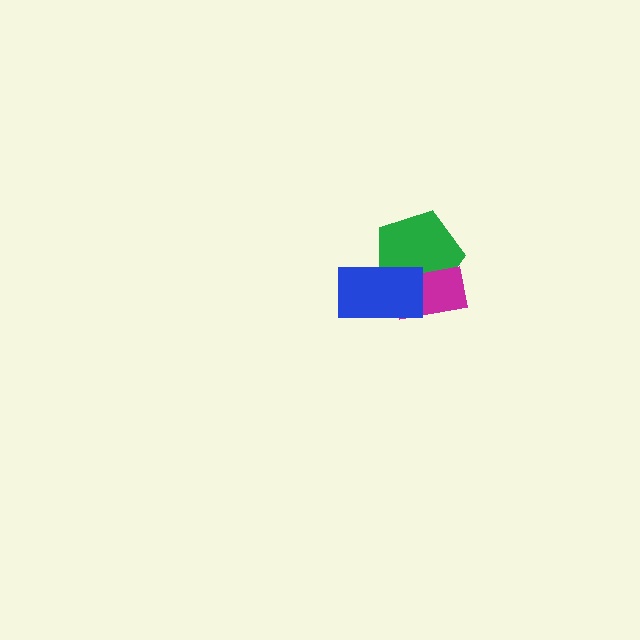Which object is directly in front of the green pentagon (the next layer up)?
The magenta rectangle is directly in front of the green pentagon.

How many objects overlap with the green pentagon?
2 objects overlap with the green pentagon.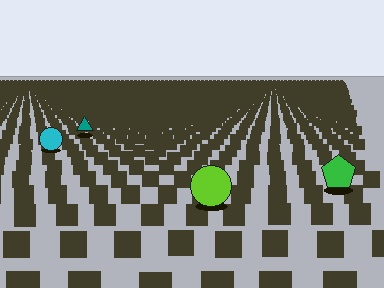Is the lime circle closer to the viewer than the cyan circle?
Yes. The lime circle is closer — you can tell from the texture gradient: the ground texture is coarser near it.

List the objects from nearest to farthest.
From nearest to farthest: the lime circle, the green pentagon, the cyan circle, the teal triangle.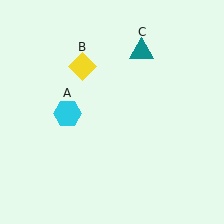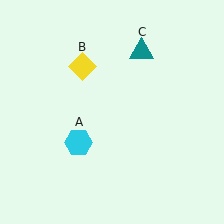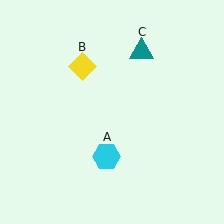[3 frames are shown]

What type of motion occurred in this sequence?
The cyan hexagon (object A) rotated counterclockwise around the center of the scene.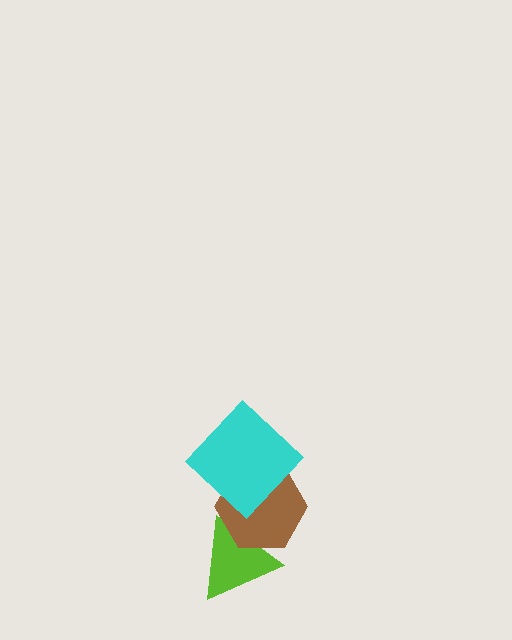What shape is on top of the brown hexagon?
The cyan diamond is on top of the brown hexagon.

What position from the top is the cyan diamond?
The cyan diamond is 1st from the top.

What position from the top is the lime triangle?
The lime triangle is 3rd from the top.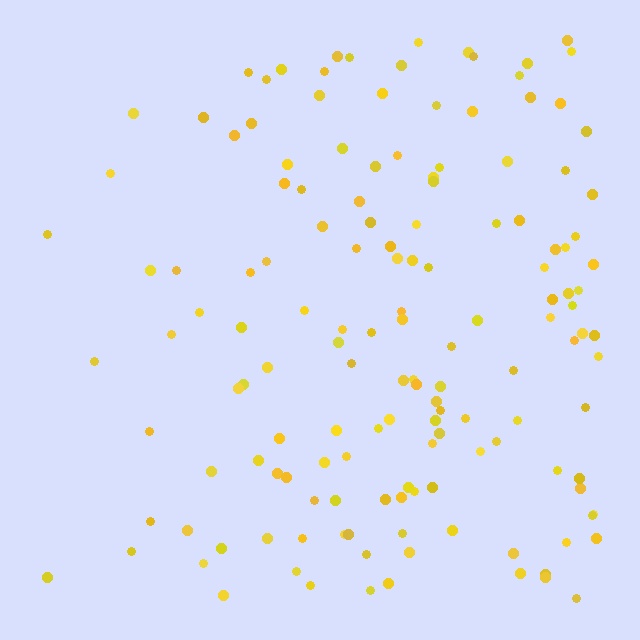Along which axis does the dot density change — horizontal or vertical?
Horizontal.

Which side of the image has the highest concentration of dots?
The right.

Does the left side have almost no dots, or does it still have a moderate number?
Still a moderate number, just noticeably fewer than the right.